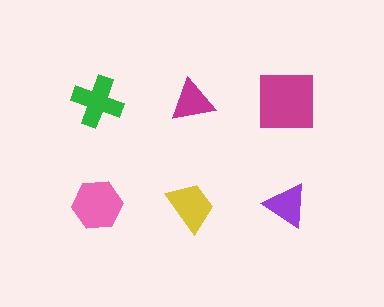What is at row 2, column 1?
A pink hexagon.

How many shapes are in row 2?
3 shapes.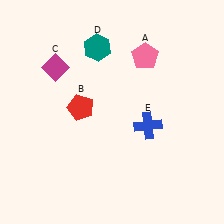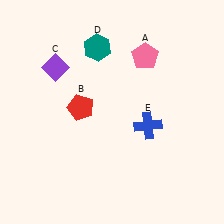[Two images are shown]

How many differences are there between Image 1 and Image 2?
There is 1 difference between the two images.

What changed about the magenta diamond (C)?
In Image 1, C is magenta. In Image 2, it changed to purple.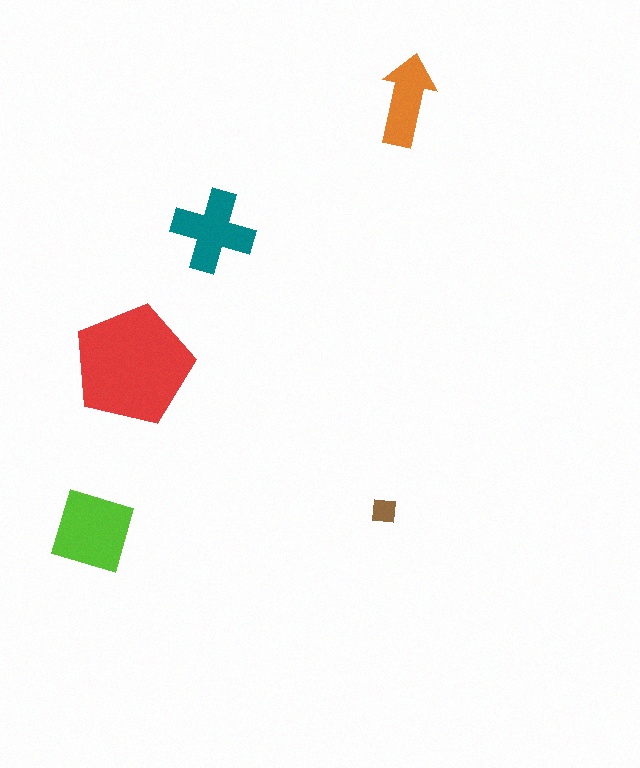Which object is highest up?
The orange arrow is topmost.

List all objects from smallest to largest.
The brown square, the orange arrow, the teal cross, the lime square, the red pentagon.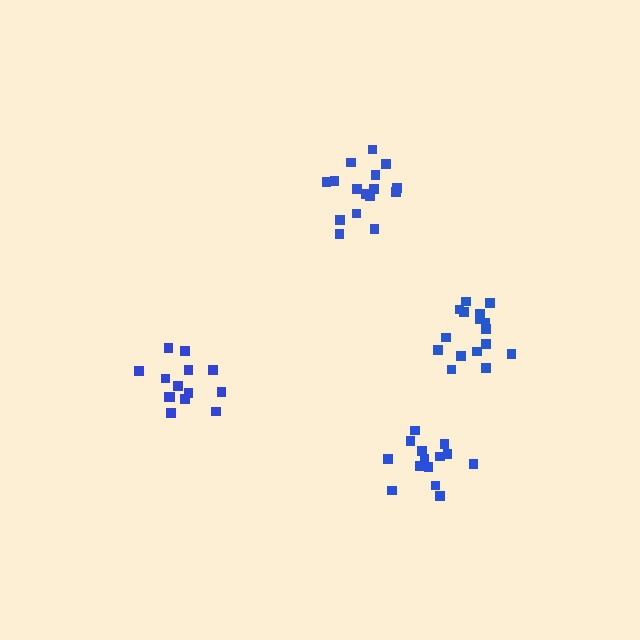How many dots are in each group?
Group 1: 17 dots, Group 2: 16 dots, Group 3: 14 dots, Group 4: 14 dots (61 total).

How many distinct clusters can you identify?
There are 4 distinct clusters.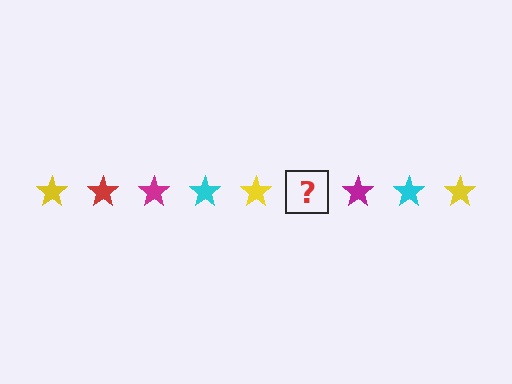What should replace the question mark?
The question mark should be replaced with a red star.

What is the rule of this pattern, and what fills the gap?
The rule is that the pattern cycles through yellow, red, magenta, cyan stars. The gap should be filled with a red star.